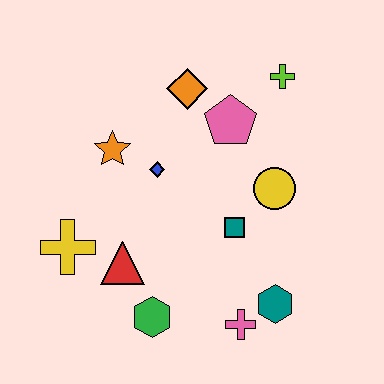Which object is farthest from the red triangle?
The lime cross is farthest from the red triangle.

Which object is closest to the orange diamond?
The pink pentagon is closest to the orange diamond.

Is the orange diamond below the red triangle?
No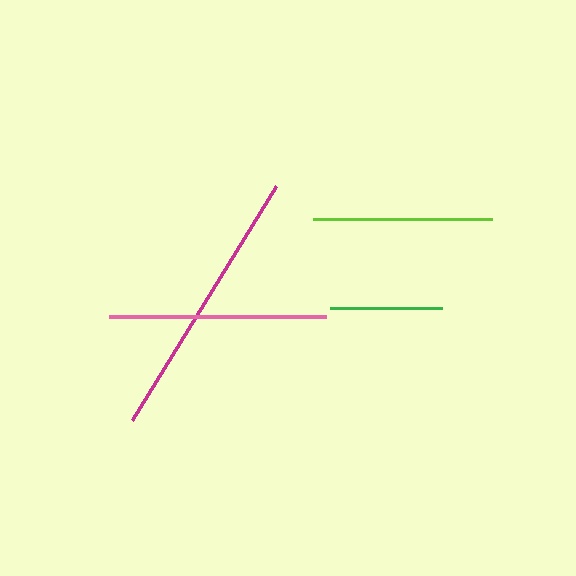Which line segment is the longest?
The magenta line is the longest at approximately 274 pixels.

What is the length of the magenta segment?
The magenta segment is approximately 274 pixels long.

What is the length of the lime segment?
The lime segment is approximately 179 pixels long.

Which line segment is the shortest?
The green line is the shortest at approximately 112 pixels.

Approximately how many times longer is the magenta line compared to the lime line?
The magenta line is approximately 1.5 times the length of the lime line.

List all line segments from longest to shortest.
From longest to shortest: magenta, pink, lime, green.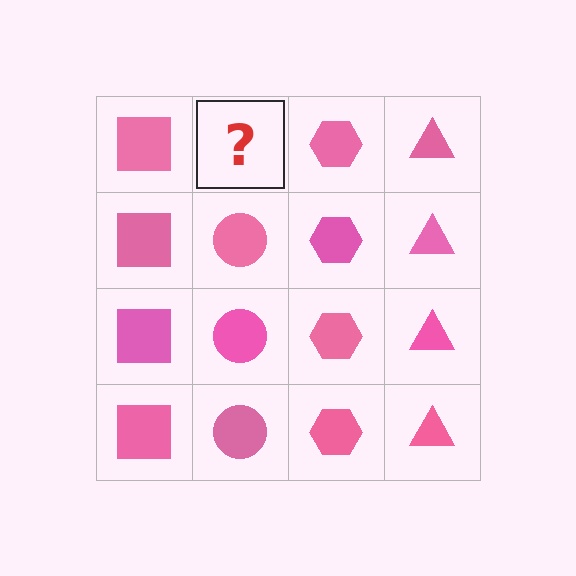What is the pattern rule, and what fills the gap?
The rule is that each column has a consistent shape. The gap should be filled with a pink circle.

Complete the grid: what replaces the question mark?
The question mark should be replaced with a pink circle.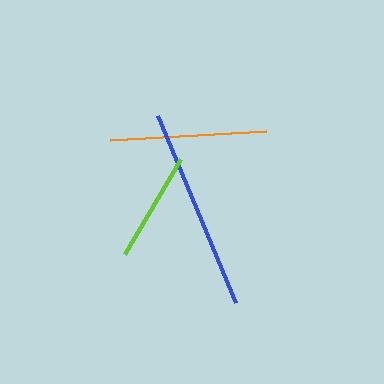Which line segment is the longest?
The blue line is the longest at approximately 203 pixels.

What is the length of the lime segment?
The lime segment is approximately 111 pixels long.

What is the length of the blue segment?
The blue segment is approximately 203 pixels long.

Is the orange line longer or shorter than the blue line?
The blue line is longer than the orange line.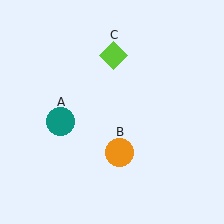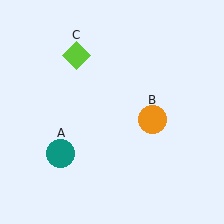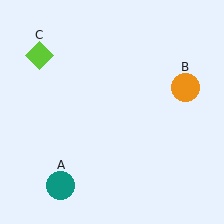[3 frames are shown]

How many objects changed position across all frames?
3 objects changed position: teal circle (object A), orange circle (object B), lime diamond (object C).